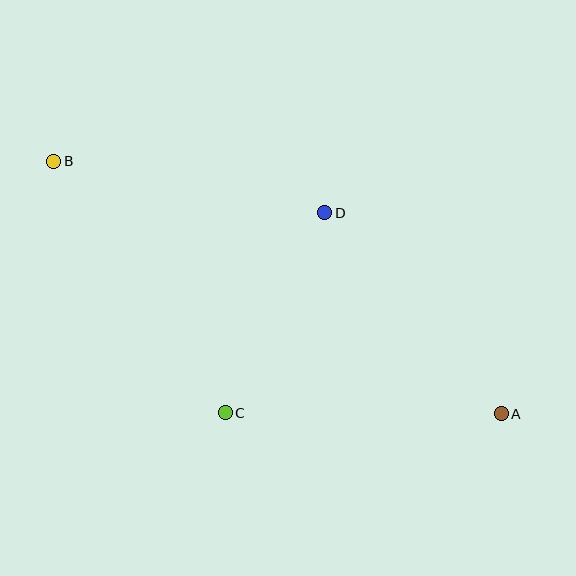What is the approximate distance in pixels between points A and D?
The distance between A and D is approximately 268 pixels.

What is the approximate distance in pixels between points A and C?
The distance between A and C is approximately 276 pixels.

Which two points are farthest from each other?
Points A and B are farthest from each other.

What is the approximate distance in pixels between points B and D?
The distance between B and D is approximately 276 pixels.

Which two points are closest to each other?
Points C and D are closest to each other.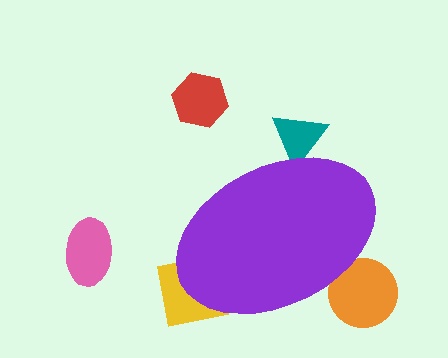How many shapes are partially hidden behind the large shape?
3 shapes are partially hidden.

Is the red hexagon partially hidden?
No, the red hexagon is fully visible.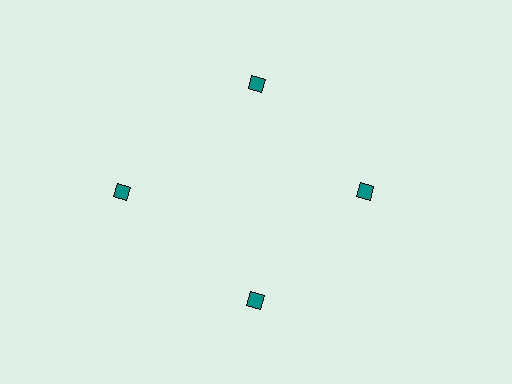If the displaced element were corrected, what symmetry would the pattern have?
It would have 4-fold rotational symmetry — the pattern would map onto itself every 90 degrees.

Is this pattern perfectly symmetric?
No. The 4 teal diamonds are arranged in a ring, but one element near the 9 o'clock position is pushed outward from the center, breaking the 4-fold rotational symmetry.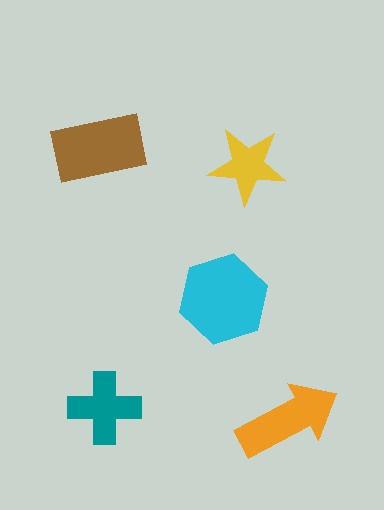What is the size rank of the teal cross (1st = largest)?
4th.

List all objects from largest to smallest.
The cyan hexagon, the brown rectangle, the orange arrow, the teal cross, the yellow star.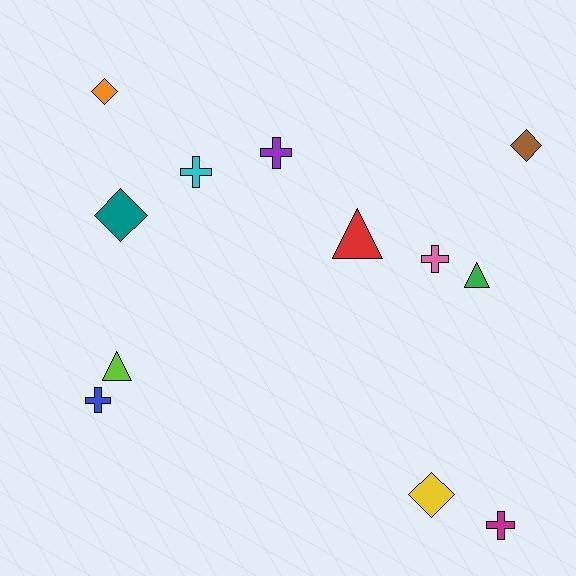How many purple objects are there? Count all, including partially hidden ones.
There is 1 purple object.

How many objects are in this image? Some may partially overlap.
There are 12 objects.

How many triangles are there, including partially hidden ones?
There are 3 triangles.